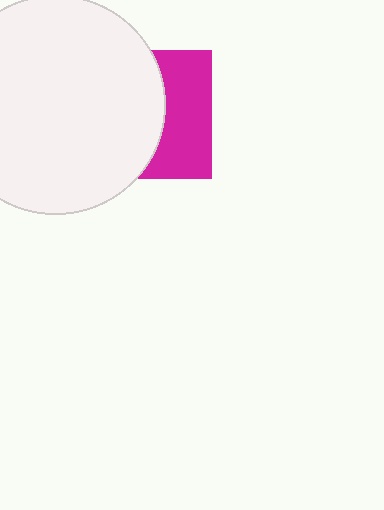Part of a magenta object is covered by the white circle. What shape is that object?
It is a square.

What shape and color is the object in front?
The object in front is a white circle.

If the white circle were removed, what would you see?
You would see the complete magenta square.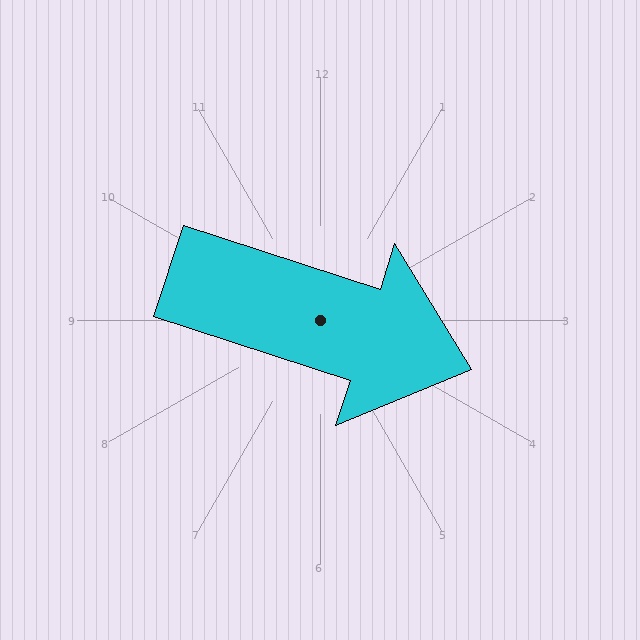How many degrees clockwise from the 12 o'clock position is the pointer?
Approximately 108 degrees.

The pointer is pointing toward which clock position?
Roughly 4 o'clock.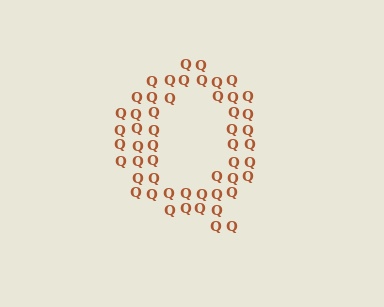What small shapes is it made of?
It is made of small letter Q's.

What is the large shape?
The large shape is the letter Q.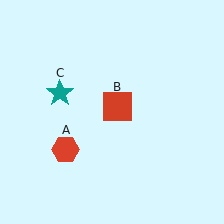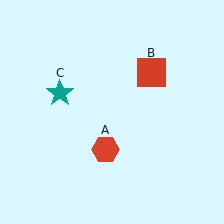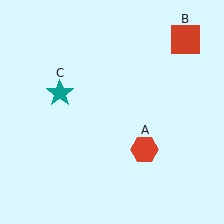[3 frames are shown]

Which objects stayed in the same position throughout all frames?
Teal star (object C) remained stationary.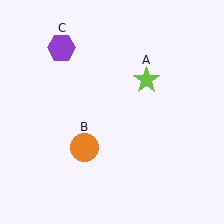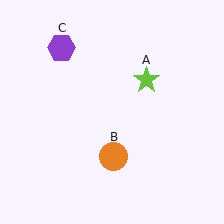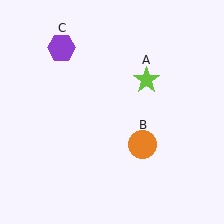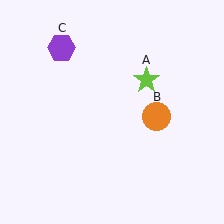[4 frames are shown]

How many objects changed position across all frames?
1 object changed position: orange circle (object B).